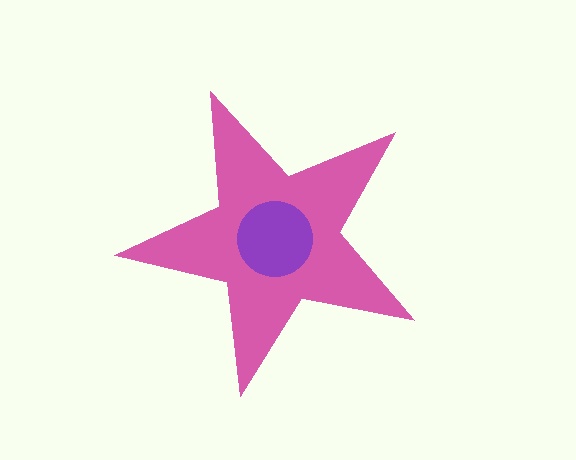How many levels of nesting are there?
2.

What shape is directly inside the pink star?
The purple circle.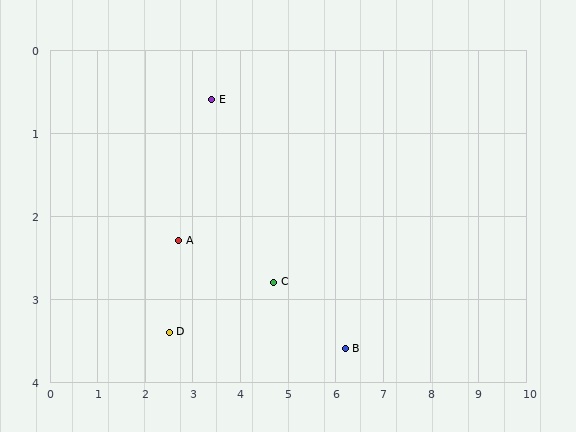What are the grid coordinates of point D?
Point D is at approximately (2.5, 3.4).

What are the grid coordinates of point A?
Point A is at approximately (2.7, 2.3).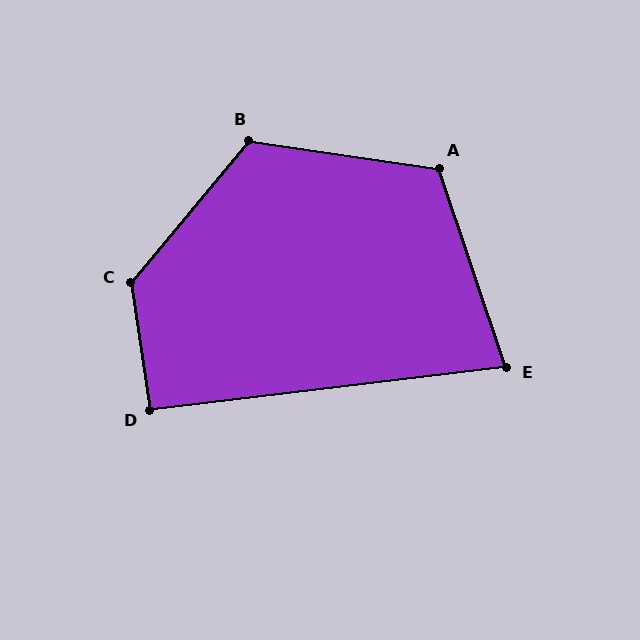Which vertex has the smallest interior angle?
E, at approximately 78 degrees.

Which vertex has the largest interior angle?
C, at approximately 132 degrees.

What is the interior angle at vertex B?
Approximately 122 degrees (obtuse).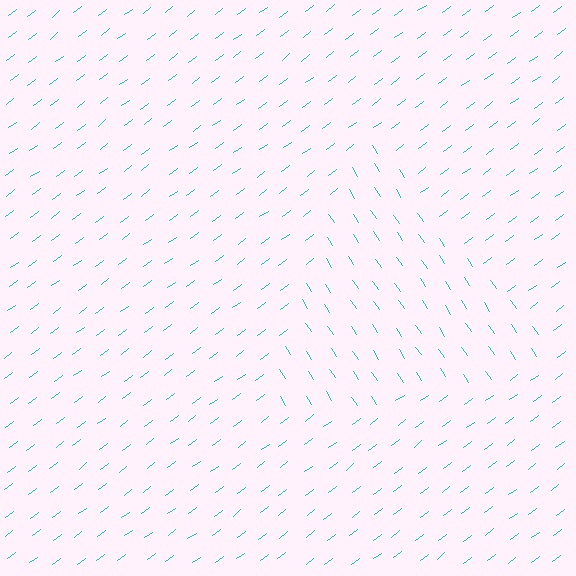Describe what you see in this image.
The image is filled with small cyan line segments. A triangle region in the image has lines oriented differently from the surrounding lines, creating a visible texture boundary.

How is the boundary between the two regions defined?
The boundary is defined purely by a change in line orientation (approximately 86 degrees difference). All lines are the same color and thickness.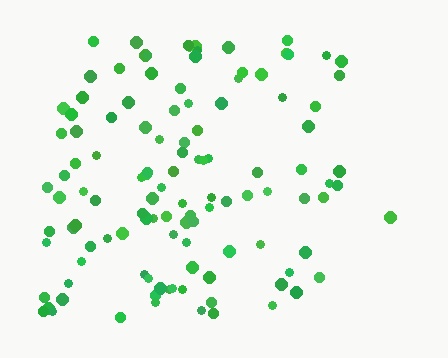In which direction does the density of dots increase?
From right to left, with the left side densest.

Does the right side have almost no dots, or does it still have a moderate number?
Still a moderate number, just noticeably fewer than the left.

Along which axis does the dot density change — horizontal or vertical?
Horizontal.